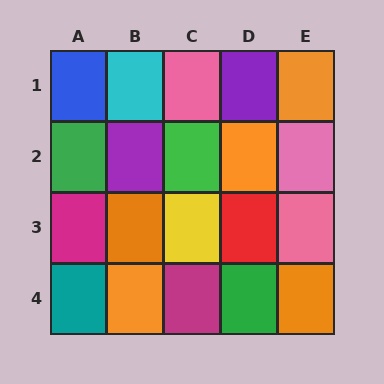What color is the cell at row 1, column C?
Pink.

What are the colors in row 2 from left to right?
Green, purple, green, orange, pink.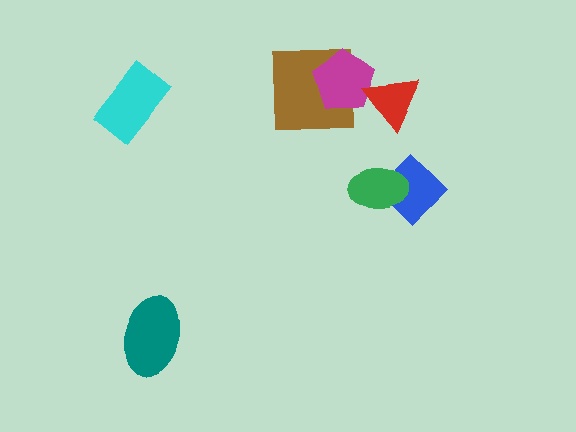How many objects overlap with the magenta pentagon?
2 objects overlap with the magenta pentagon.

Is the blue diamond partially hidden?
Yes, it is partially covered by another shape.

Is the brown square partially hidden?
Yes, it is partially covered by another shape.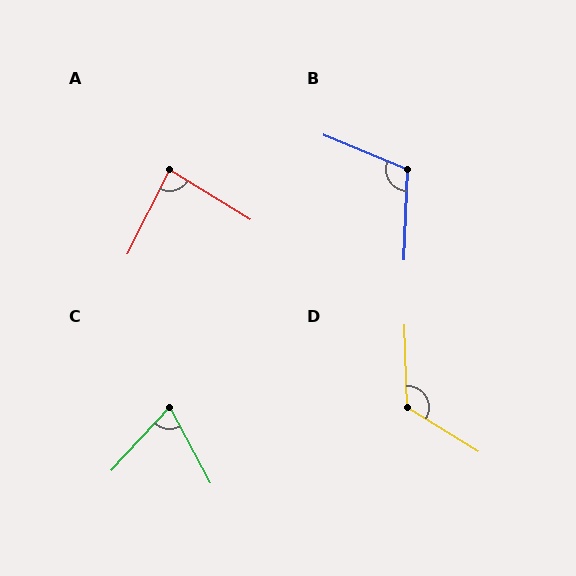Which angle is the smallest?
C, at approximately 71 degrees.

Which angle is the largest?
D, at approximately 123 degrees.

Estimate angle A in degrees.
Approximately 85 degrees.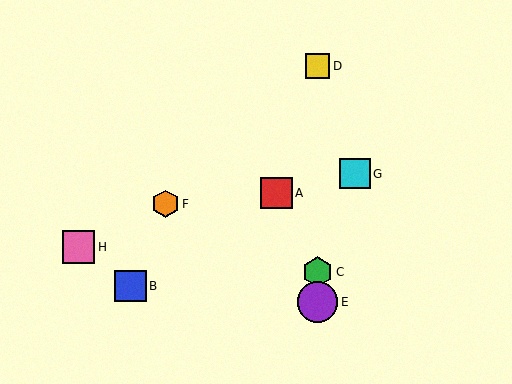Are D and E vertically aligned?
Yes, both are at x≈318.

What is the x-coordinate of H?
Object H is at x≈79.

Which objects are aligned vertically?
Objects C, D, E are aligned vertically.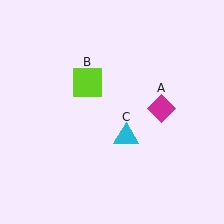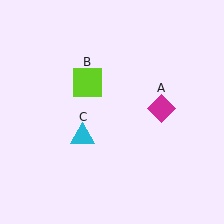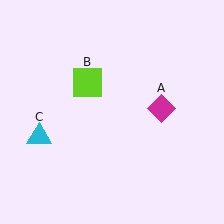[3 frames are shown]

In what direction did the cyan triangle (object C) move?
The cyan triangle (object C) moved left.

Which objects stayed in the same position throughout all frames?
Magenta diamond (object A) and lime square (object B) remained stationary.